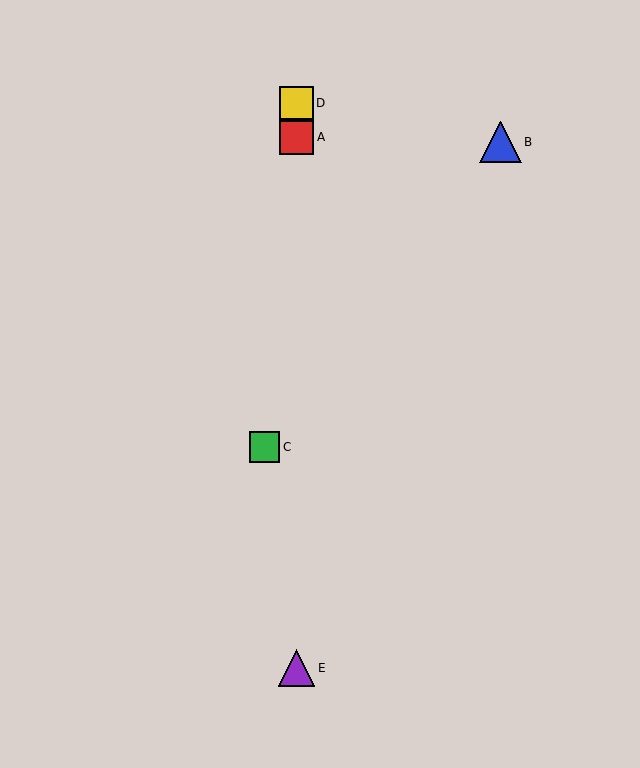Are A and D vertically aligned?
Yes, both are at x≈297.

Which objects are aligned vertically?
Objects A, D, E are aligned vertically.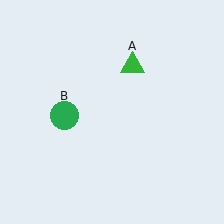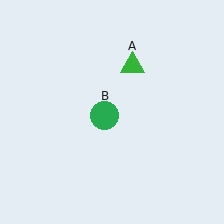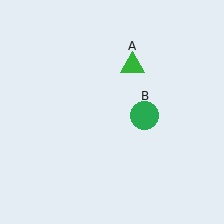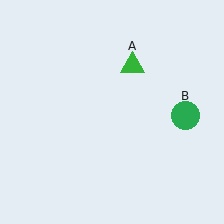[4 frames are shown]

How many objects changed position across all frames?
1 object changed position: green circle (object B).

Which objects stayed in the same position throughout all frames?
Green triangle (object A) remained stationary.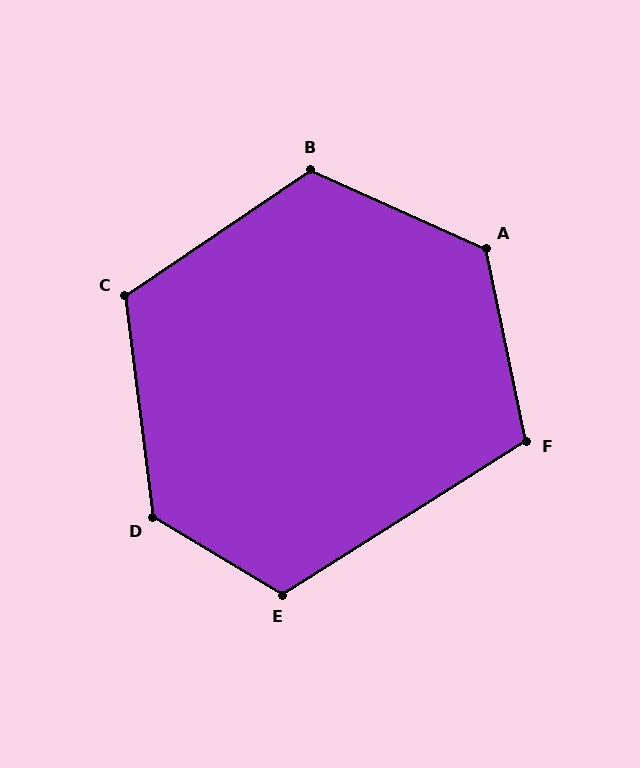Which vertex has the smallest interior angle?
F, at approximately 110 degrees.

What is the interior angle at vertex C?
Approximately 117 degrees (obtuse).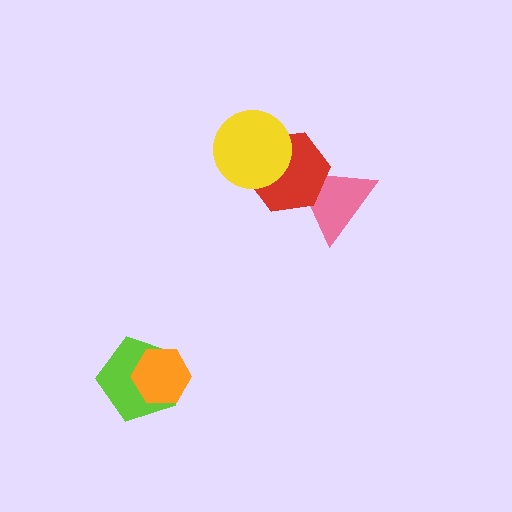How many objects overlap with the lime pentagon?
1 object overlaps with the lime pentagon.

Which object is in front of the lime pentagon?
The orange hexagon is in front of the lime pentagon.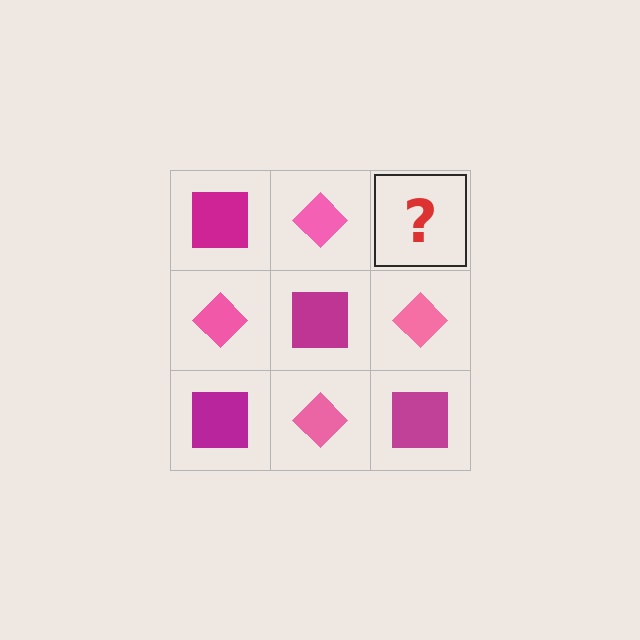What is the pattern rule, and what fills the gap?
The rule is that it alternates magenta square and pink diamond in a checkerboard pattern. The gap should be filled with a magenta square.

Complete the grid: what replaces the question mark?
The question mark should be replaced with a magenta square.